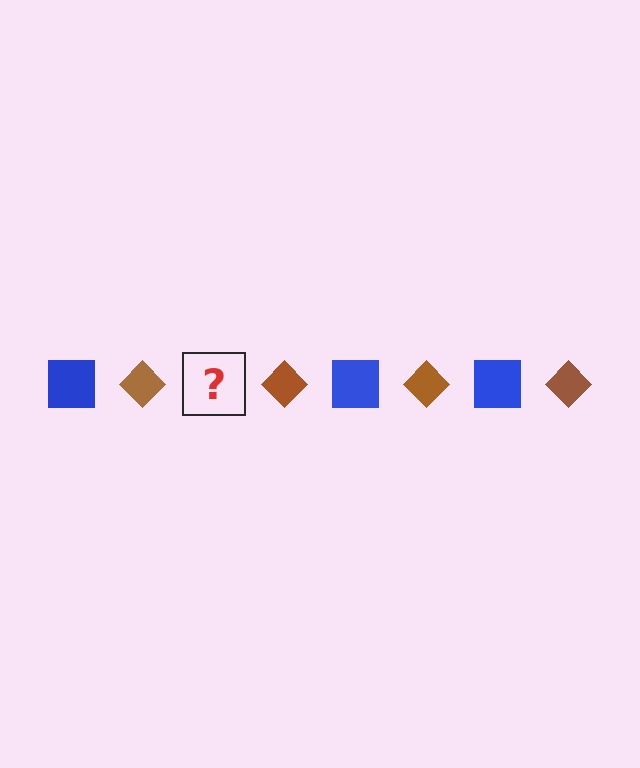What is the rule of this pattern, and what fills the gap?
The rule is that the pattern alternates between blue square and brown diamond. The gap should be filled with a blue square.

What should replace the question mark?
The question mark should be replaced with a blue square.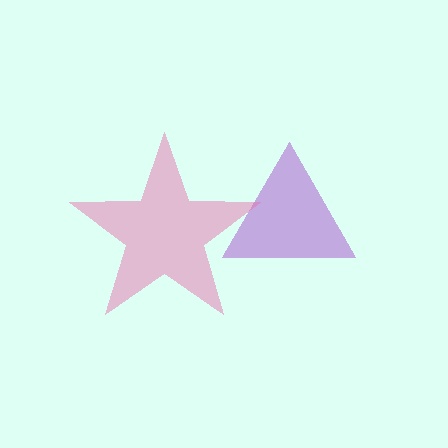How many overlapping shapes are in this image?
There are 2 overlapping shapes in the image.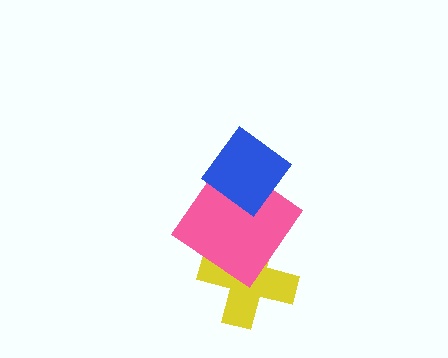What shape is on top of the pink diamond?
The blue diamond is on top of the pink diamond.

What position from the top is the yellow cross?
The yellow cross is 3rd from the top.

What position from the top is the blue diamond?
The blue diamond is 1st from the top.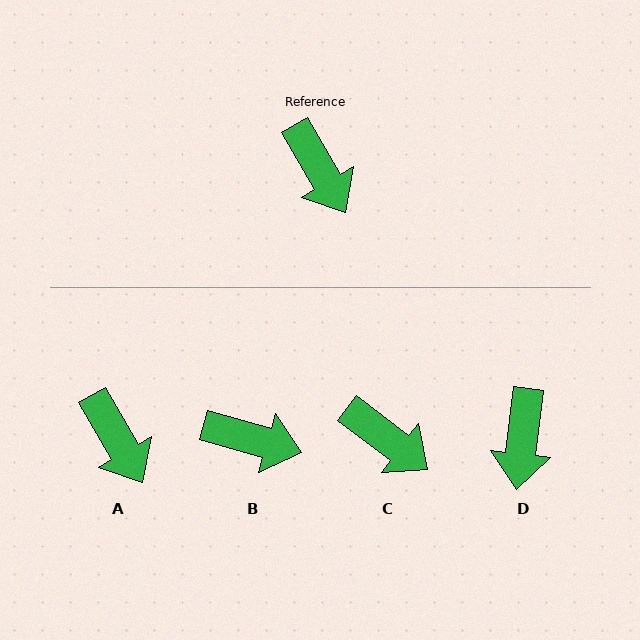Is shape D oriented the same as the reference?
No, it is off by about 37 degrees.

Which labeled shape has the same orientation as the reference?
A.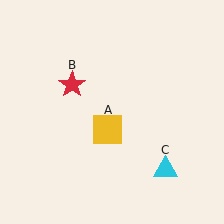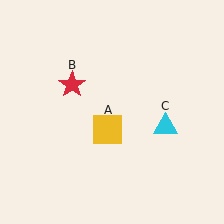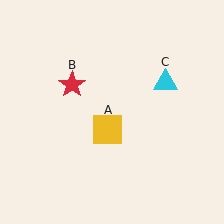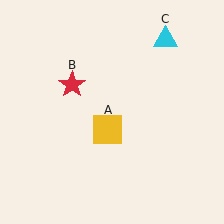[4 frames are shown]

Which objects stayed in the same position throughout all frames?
Yellow square (object A) and red star (object B) remained stationary.